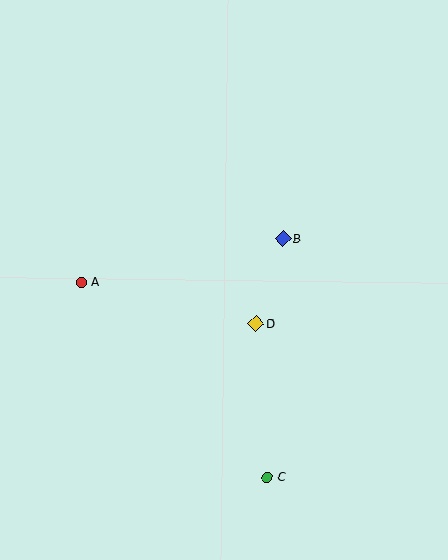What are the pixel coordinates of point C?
Point C is at (267, 477).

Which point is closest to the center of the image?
Point D at (256, 323) is closest to the center.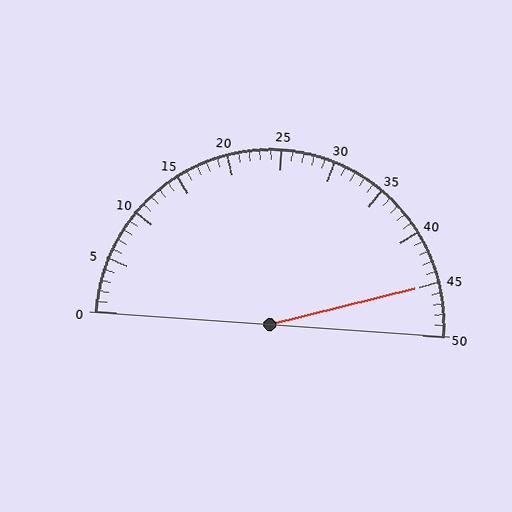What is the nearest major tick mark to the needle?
The nearest major tick mark is 45.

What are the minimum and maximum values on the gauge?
The gauge ranges from 0 to 50.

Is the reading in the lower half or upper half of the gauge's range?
The reading is in the upper half of the range (0 to 50).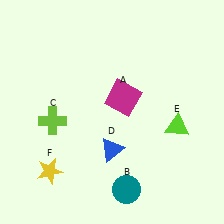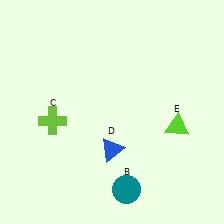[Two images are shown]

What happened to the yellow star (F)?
The yellow star (F) was removed in Image 2. It was in the bottom-left area of Image 1.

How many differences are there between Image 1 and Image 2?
There are 2 differences between the two images.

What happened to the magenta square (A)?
The magenta square (A) was removed in Image 2. It was in the top-right area of Image 1.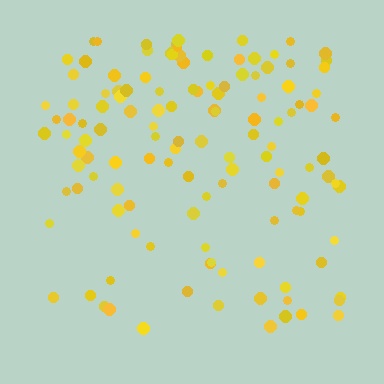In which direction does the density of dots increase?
From bottom to top, with the top side densest.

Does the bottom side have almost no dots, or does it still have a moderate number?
Still a moderate number, just noticeably fewer than the top.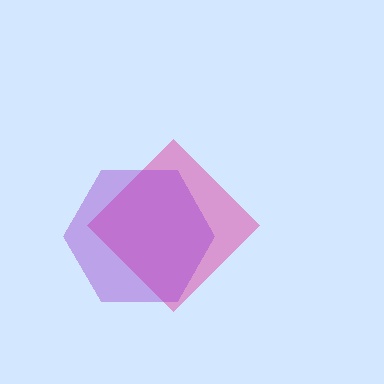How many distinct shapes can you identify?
There are 2 distinct shapes: a pink diamond, a purple hexagon.